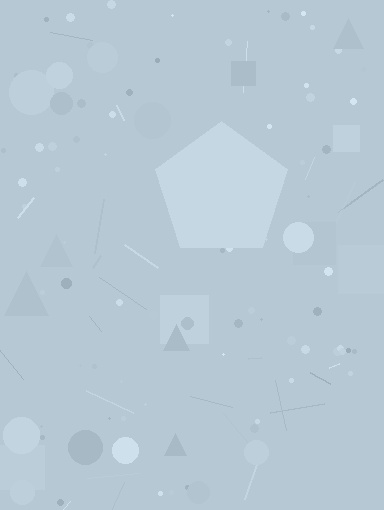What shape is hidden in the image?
A pentagon is hidden in the image.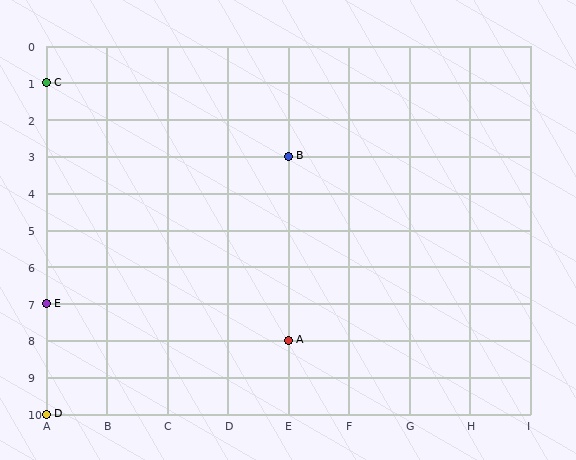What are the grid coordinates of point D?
Point D is at grid coordinates (A, 10).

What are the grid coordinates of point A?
Point A is at grid coordinates (E, 8).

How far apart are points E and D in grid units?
Points E and D are 3 rows apart.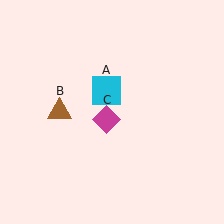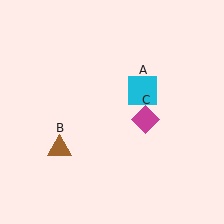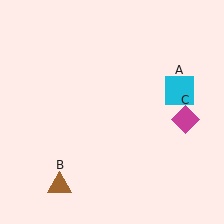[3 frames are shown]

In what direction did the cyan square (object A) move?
The cyan square (object A) moved right.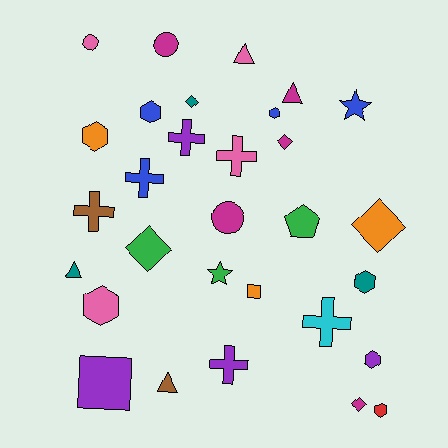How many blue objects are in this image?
There are 4 blue objects.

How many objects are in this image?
There are 30 objects.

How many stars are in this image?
There are 2 stars.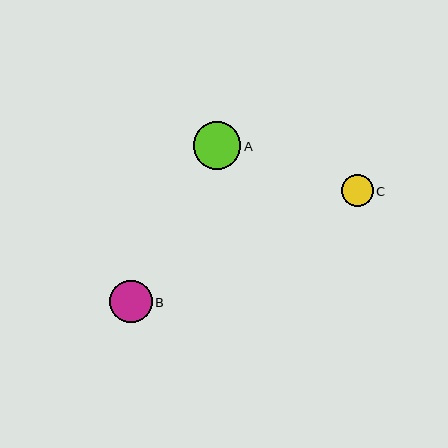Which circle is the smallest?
Circle C is the smallest with a size of approximately 32 pixels.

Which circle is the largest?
Circle A is the largest with a size of approximately 48 pixels.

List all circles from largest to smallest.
From largest to smallest: A, B, C.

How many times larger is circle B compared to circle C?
Circle B is approximately 1.3 times the size of circle C.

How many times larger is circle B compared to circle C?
Circle B is approximately 1.3 times the size of circle C.